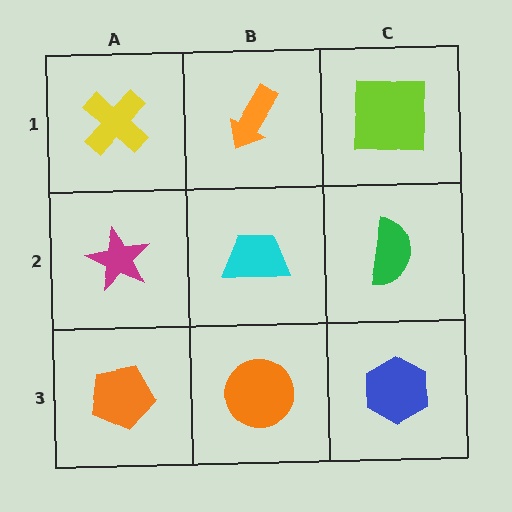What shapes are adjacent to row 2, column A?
A yellow cross (row 1, column A), an orange pentagon (row 3, column A), a cyan trapezoid (row 2, column B).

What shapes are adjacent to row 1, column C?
A green semicircle (row 2, column C), an orange arrow (row 1, column B).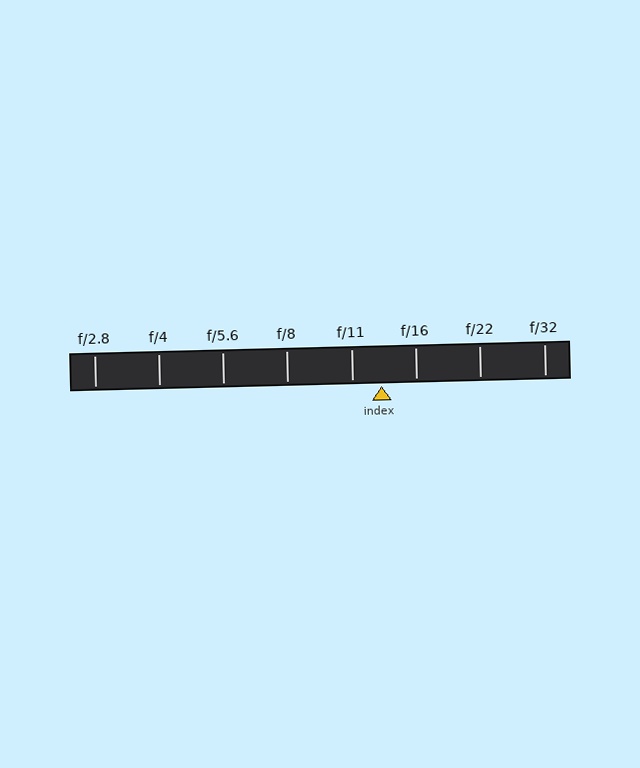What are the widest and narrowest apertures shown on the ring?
The widest aperture shown is f/2.8 and the narrowest is f/32.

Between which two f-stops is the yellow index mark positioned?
The index mark is between f/11 and f/16.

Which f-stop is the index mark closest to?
The index mark is closest to f/11.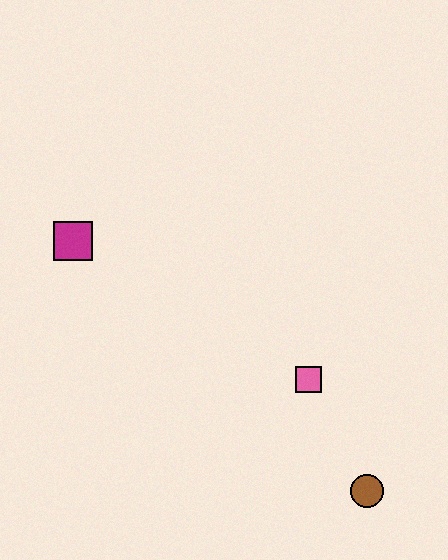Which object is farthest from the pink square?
The magenta square is farthest from the pink square.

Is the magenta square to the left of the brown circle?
Yes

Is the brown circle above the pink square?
No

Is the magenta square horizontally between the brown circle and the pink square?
No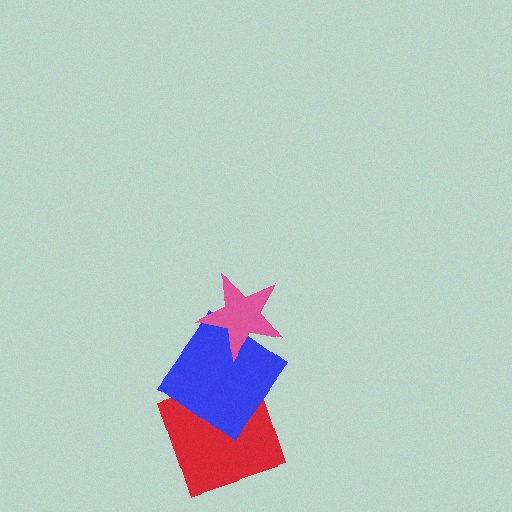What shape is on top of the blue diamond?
The pink star is on top of the blue diamond.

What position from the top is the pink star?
The pink star is 1st from the top.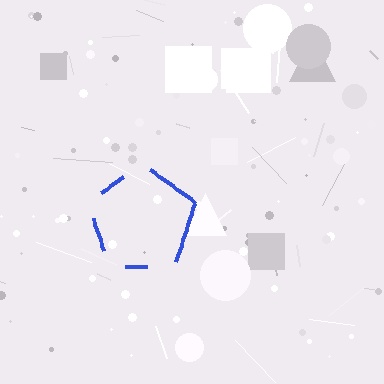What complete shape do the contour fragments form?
The contour fragments form a pentagon.